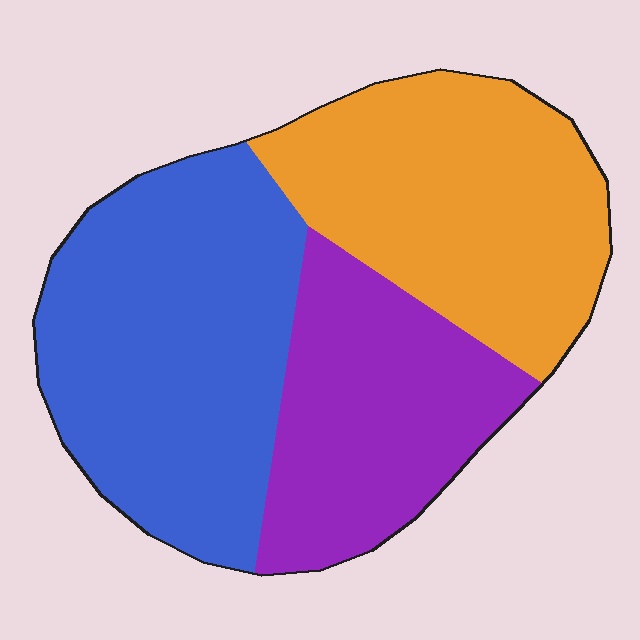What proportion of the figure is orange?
Orange covers roughly 35% of the figure.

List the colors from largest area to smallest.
From largest to smallest: blue, orange, purple.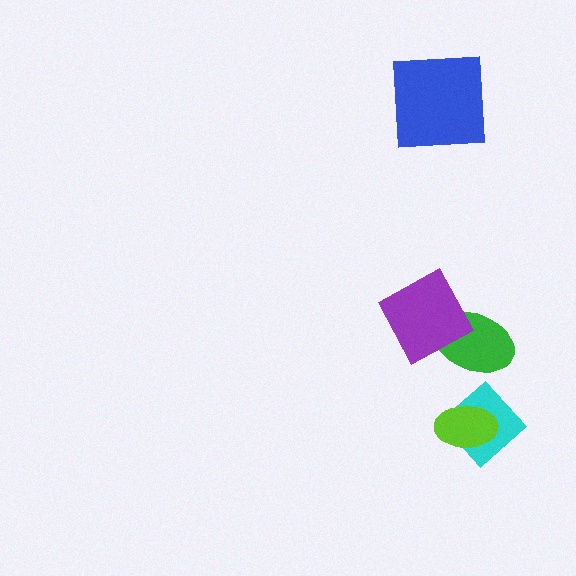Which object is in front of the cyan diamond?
The lime ellipse is in front of the cyan diamond.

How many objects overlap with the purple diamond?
1 object overlaps with the purple diamond.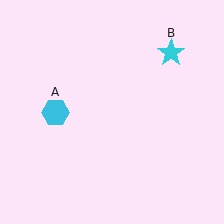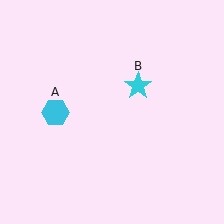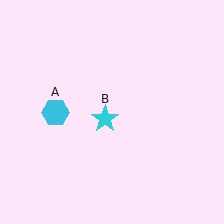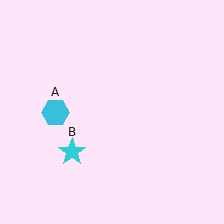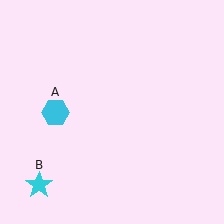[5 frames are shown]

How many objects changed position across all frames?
1 object changed position: cyan star (object B).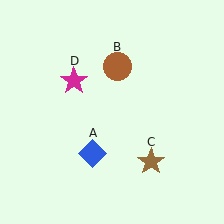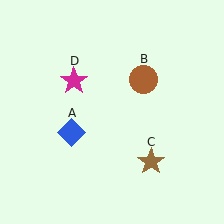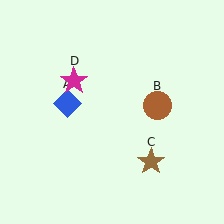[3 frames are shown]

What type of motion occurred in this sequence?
The blue diamond (object A), brown circle (object B) rotated clockwise around the center of the scene.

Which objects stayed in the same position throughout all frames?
Brown star (object C) and magenta star (object D) remained stationary.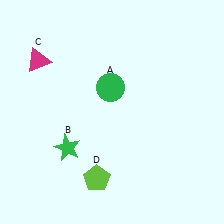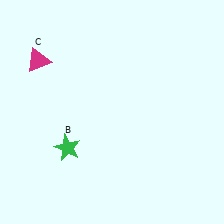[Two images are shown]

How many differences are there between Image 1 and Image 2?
There are 2 differences between the two images.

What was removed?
The lime pentagon (D), the green circle (A) were removed in Image 2.